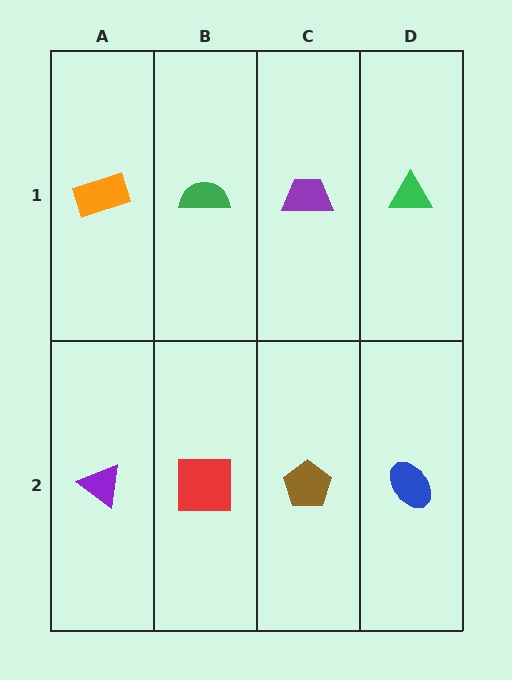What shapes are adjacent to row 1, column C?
A brown pentagon (row 2, column C), a green semicircle (row 1, column B), a green triangle (row 1, column D).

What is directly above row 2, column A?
An orange rectangle.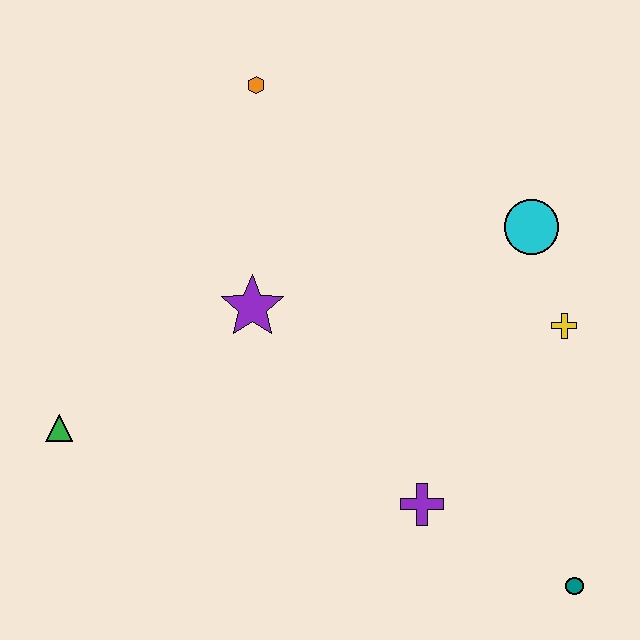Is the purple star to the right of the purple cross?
No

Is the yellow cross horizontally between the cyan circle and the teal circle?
Yes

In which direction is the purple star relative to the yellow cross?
The purple star is to the left of the yellow cross.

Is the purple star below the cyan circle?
Yes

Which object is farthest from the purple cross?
The orange hexagon is farthest from the purple cross.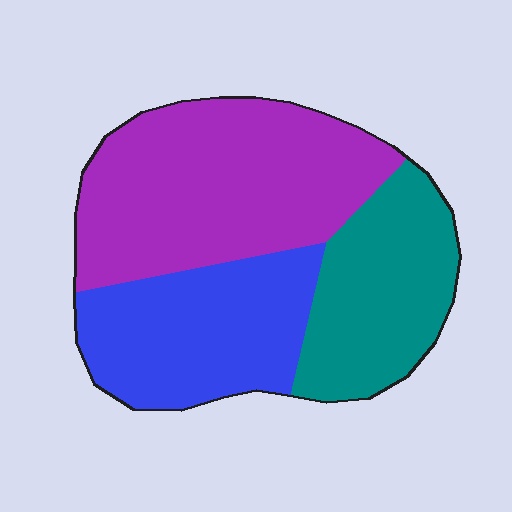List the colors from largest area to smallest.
From largest to smallest: purple, blue, teal.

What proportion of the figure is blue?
Blue covers roughly 30% of the figure.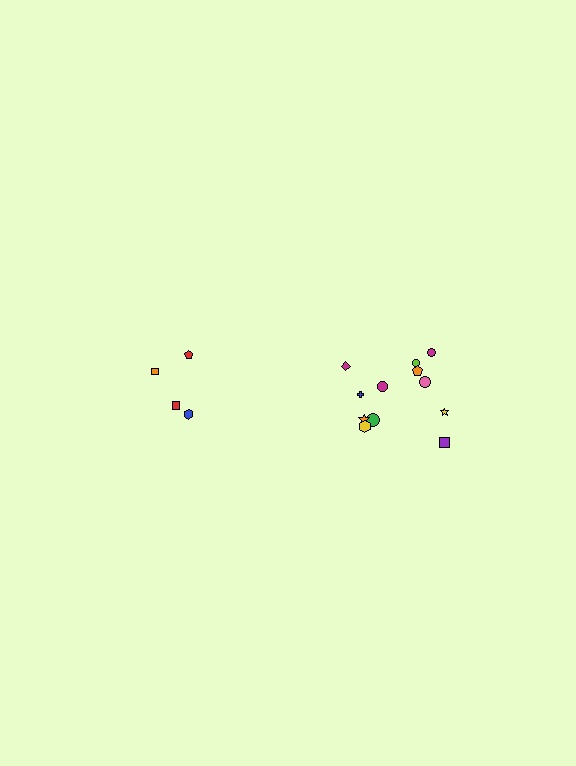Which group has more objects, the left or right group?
The right group.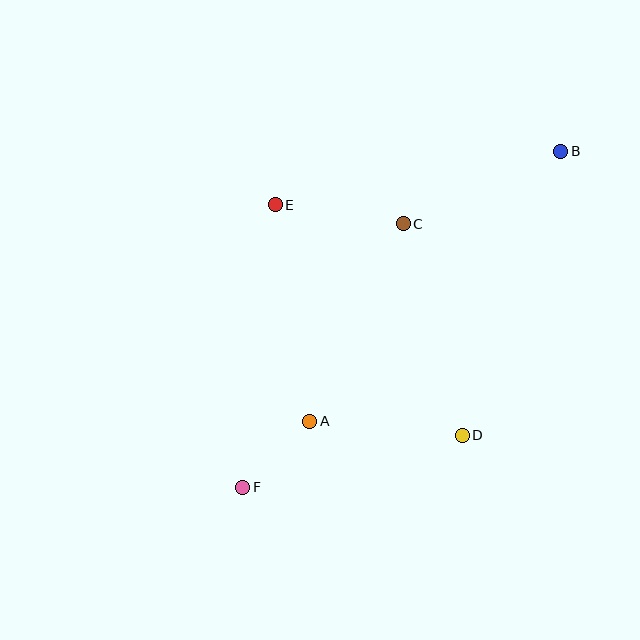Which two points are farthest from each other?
Points B and F are farthest from each other.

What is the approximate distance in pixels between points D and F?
The distance between D and F is approximately 226 pixels.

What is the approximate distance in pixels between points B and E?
The distance between B and E is approximately 291 pixels.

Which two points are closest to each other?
Points A and F are closest to each other.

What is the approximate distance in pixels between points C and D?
The distance between C and D is approximately 220 pixels.